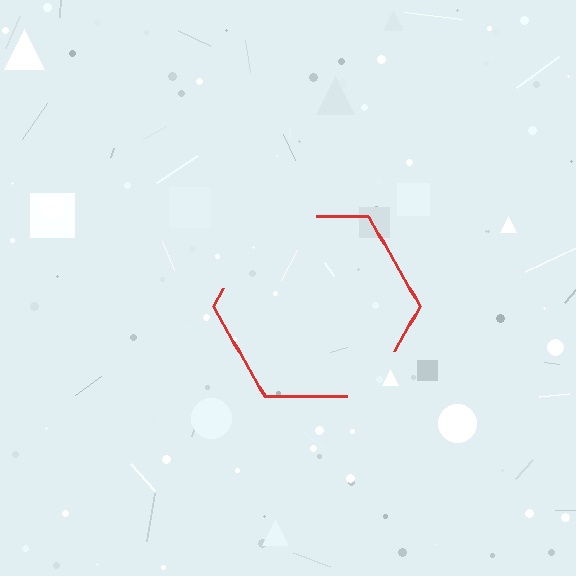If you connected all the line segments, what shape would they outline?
They would outline a hexagon.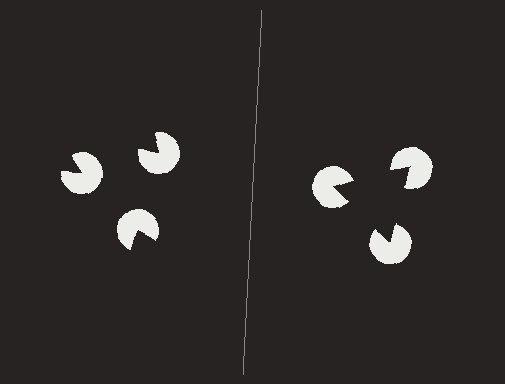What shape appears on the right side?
An illusory triangle.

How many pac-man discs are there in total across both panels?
6 — 3 on each side.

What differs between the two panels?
The pac-man discs are positioned identically on both sides; only the wedge orientations differ. On the right they align to a triangle; on the left they are misaligned.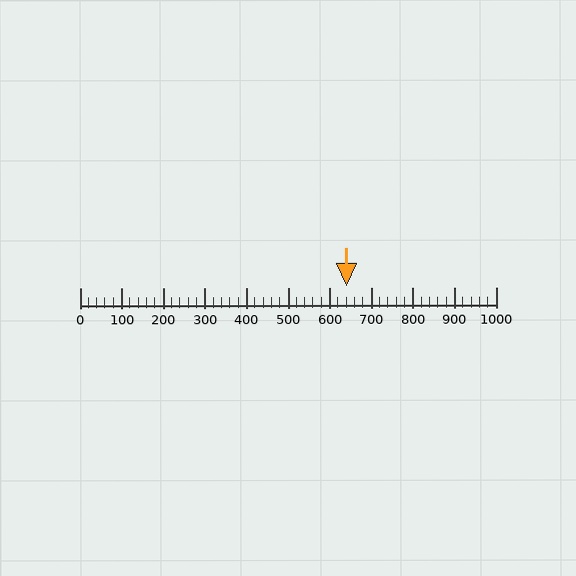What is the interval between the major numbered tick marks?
The major tick marks are spaced 100 units apart.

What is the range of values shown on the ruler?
The ruler shows values from 0 to 1000.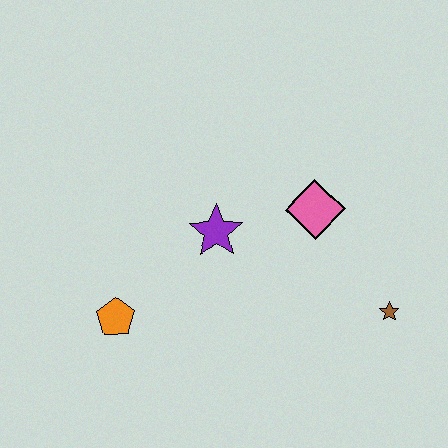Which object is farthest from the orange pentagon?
The brown star is farthest from the orange pentagon.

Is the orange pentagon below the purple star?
Yes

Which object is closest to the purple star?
The pink diamond is closest to the purple star.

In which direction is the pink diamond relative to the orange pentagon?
The pink diamond is to the right of the orange pentagon.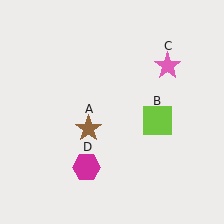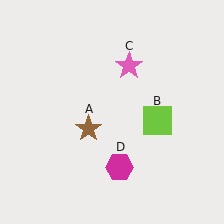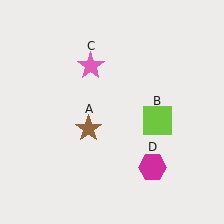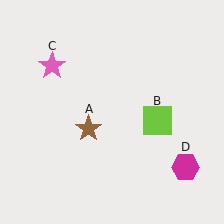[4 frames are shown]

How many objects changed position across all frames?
2 objects changed position: pink star (object C), magenta hexagon (object D).